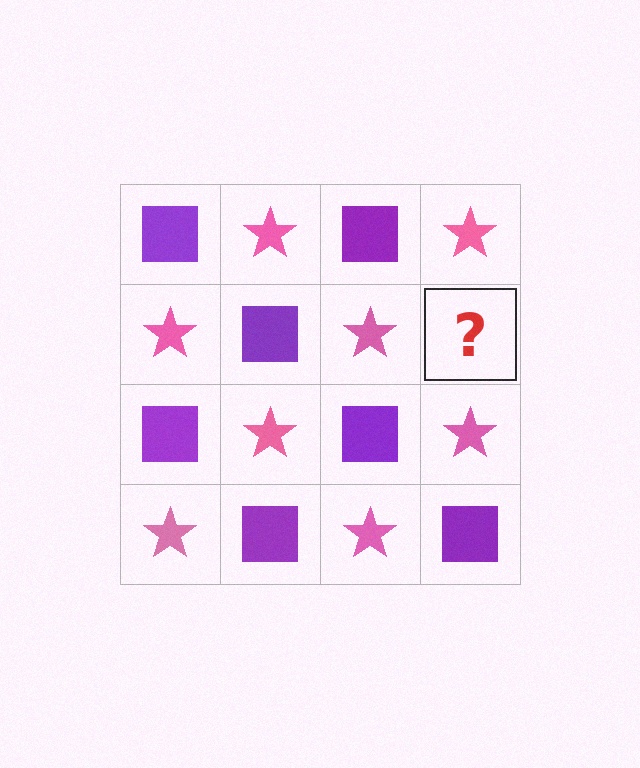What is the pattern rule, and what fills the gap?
The rule is that it alternates purple square and pink star in a checkerboard pattern. The gap should be filled with a purple square.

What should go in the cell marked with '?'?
The missing cell should contain a purple square.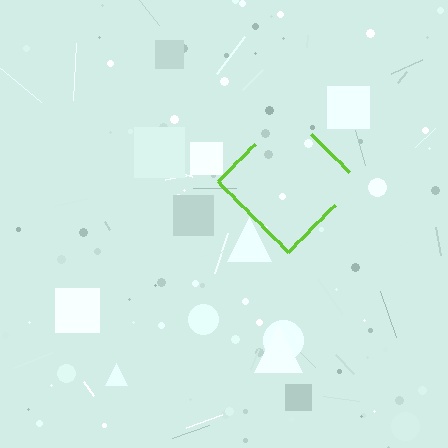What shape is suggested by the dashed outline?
The dashed outline suggests a diamond.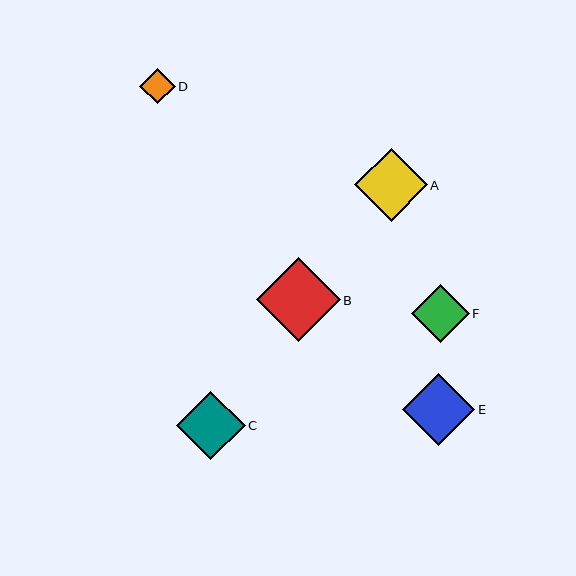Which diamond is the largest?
Diamond B is the largest with a size of approximately 84 pixels.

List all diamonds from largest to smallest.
From largest to smallest: B, A, E, C, F, D.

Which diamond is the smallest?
Diamond D is the smallest with a size of approximately 35 pixels.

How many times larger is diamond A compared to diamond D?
Diamond A is approximately 2.0 times the size of diamond D.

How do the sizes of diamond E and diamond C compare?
Diamond E and diamond C are approximately the same size.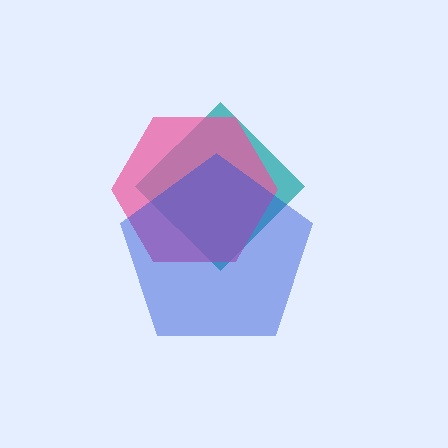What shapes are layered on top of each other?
The layered shapes are: a teal diamond, a pink hexagon, a blue pentagon.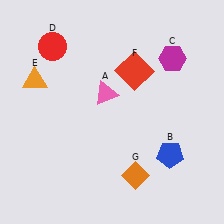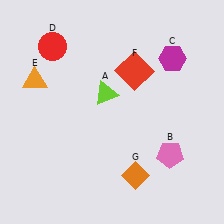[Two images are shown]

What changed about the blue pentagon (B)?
In Image 1, B is blue. In Image 2, it changed to pink.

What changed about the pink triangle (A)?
In Image 1, A is pink. In Image 2, it changed to lime.